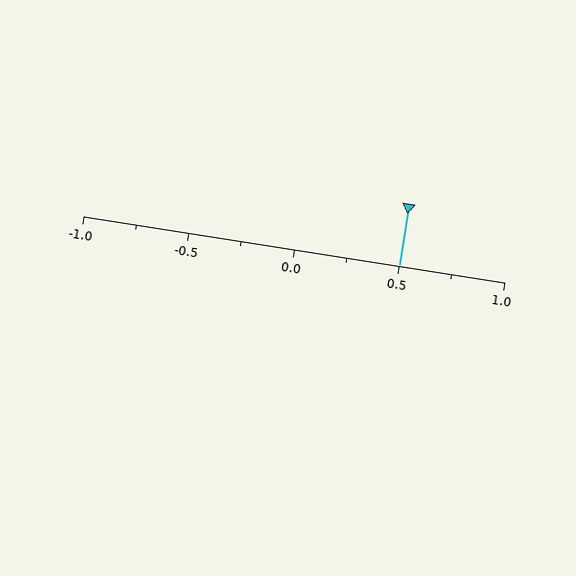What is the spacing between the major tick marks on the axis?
The major ticks are spaced 0.5 apart.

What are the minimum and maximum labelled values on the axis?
The axis runs from -1.0 to 1.0.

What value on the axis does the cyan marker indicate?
The marker indicates approximately 0.5.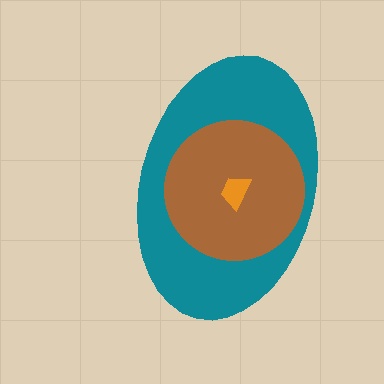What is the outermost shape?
The teal ellipse.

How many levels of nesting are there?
3.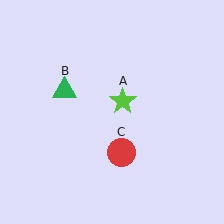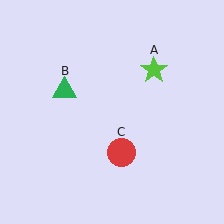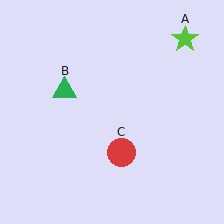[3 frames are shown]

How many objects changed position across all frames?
1 object changed position: lime star (object A).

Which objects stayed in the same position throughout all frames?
Green triangle (object B) and red circle (object C) remained stationary.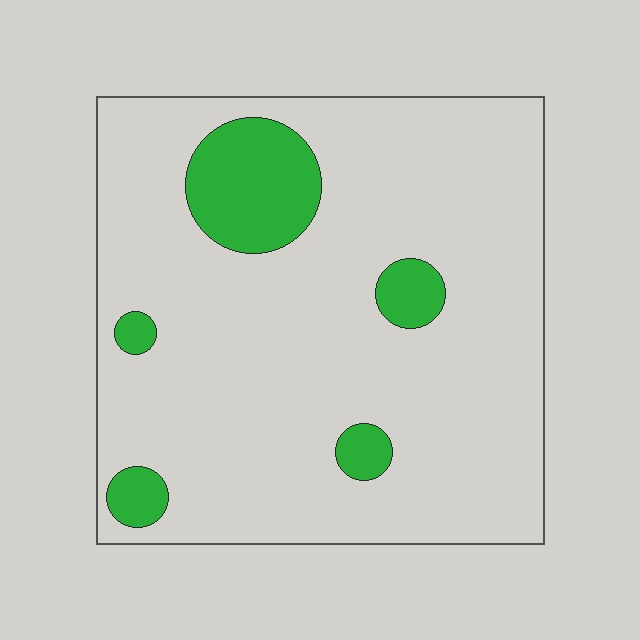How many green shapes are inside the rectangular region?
5.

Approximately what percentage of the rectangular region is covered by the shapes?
Approximately 15%.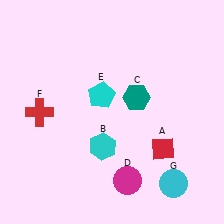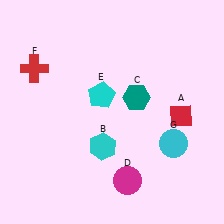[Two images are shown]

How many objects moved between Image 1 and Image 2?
3 objects moved between the two images.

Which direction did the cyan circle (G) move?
The cyan circle (G) moved up.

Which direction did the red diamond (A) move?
The red diamond (A) moved up.